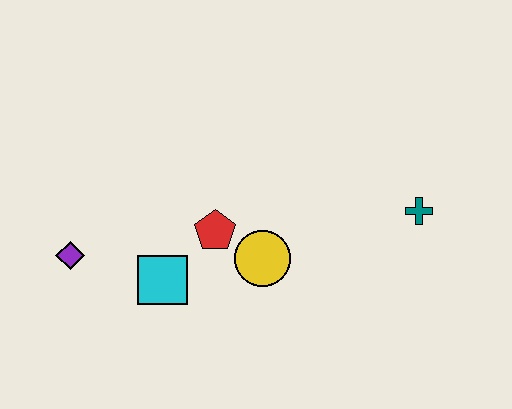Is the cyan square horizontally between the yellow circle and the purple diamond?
Yes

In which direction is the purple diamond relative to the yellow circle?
The purple diamond is to the left of the yellow circle.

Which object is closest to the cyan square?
The red pentagon is closest to the cyan square.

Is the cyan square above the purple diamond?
No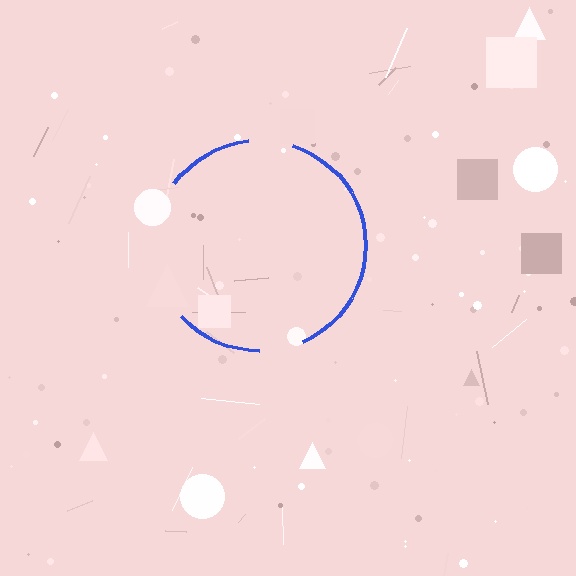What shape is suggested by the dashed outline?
The dashed outline suggests a circle.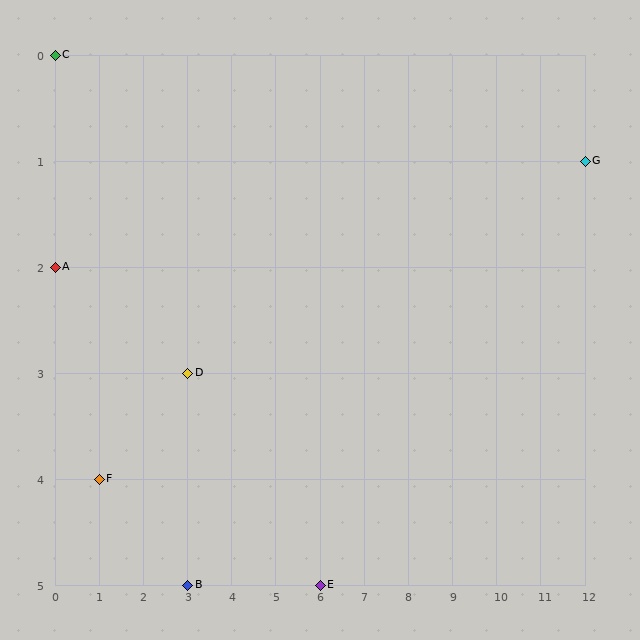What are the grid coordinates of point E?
Point E is at grid coordinates (6, 5).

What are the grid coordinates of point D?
Point D is at grid coordinates (3, 3).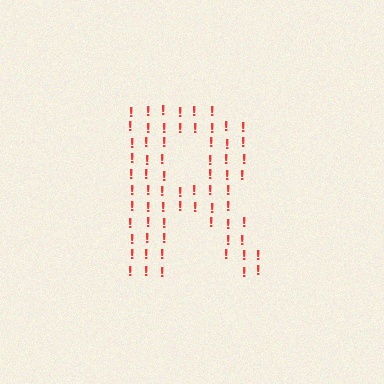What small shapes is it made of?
It is made of small exclamation marks.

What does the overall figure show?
The overall figure shows the letter R.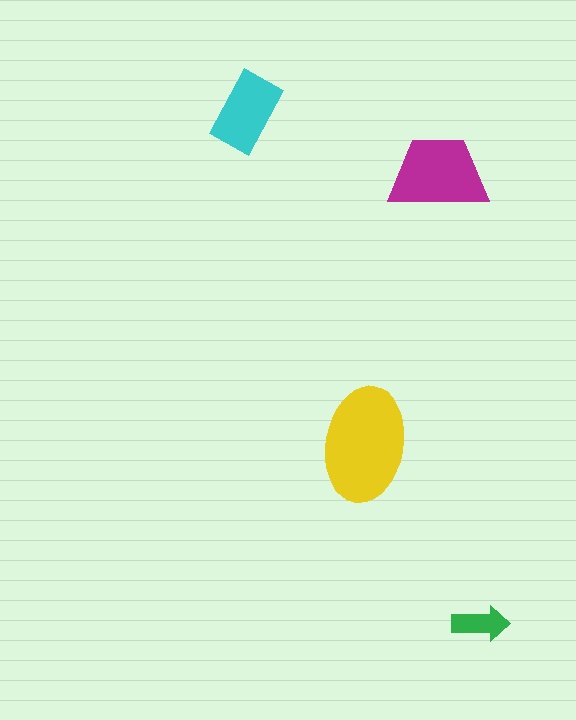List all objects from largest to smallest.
The yellow ellipse, the magenta trapezoid, the cyan rectangle, the green arrow.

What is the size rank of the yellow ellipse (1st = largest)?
1st.